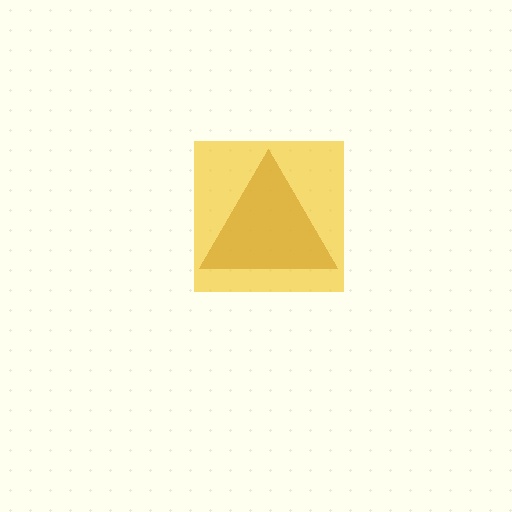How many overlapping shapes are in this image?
There are 2 overlapping shapes in the image.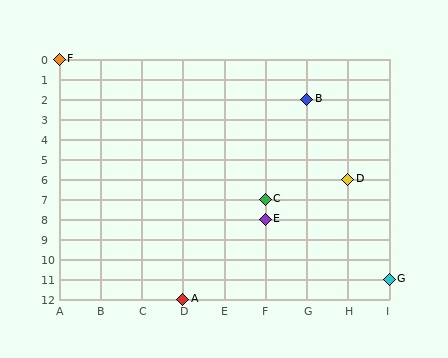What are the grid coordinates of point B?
Point B is at grid coordinates (G, 2).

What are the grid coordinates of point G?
Point G is at grid coordinates (I, 11).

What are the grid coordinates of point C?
Point C is at grid coordinates (F, 7).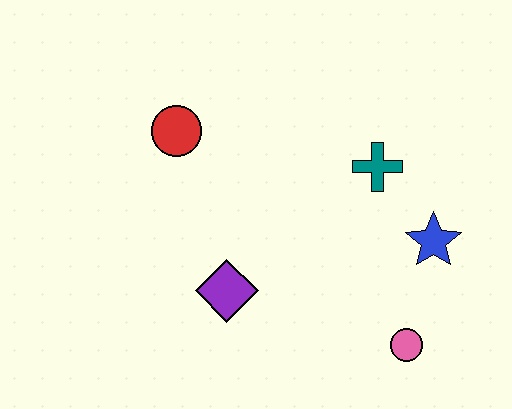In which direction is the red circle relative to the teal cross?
The red circle is to the left of the teal cross.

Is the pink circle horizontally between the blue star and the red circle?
Yes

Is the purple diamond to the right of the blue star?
No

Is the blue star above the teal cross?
No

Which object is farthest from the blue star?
The red circle is farthest from the blue star.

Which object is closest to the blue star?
The teal cross is closest to the blue star.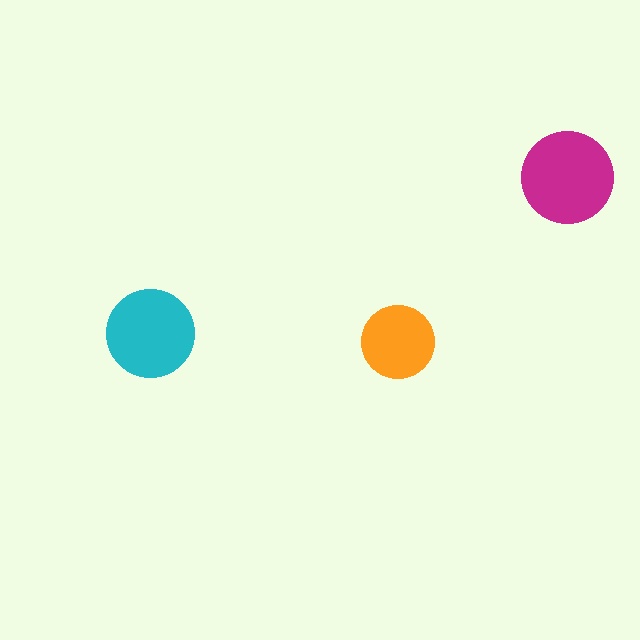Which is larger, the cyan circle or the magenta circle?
The magenta one.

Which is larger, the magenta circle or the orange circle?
The magenta one.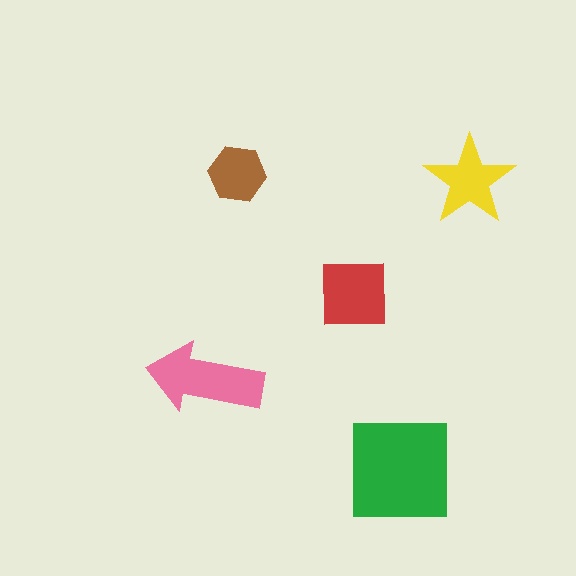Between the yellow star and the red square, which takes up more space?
The red square.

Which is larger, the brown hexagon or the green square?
The green square.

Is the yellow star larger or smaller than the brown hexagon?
Larger.